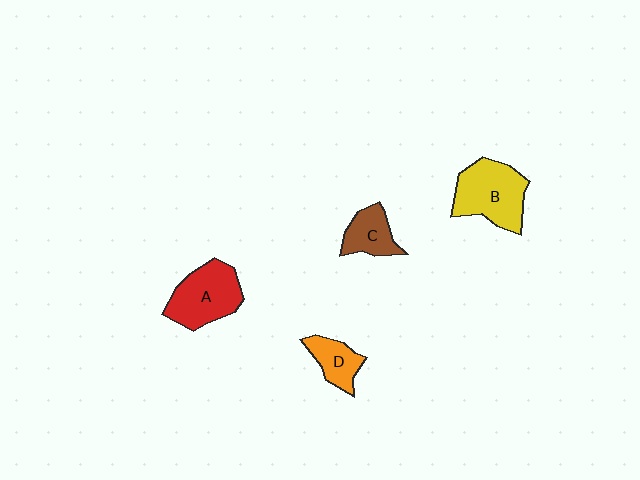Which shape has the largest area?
Shape B (yellow).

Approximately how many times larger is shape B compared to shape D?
Approximately 2.0 times.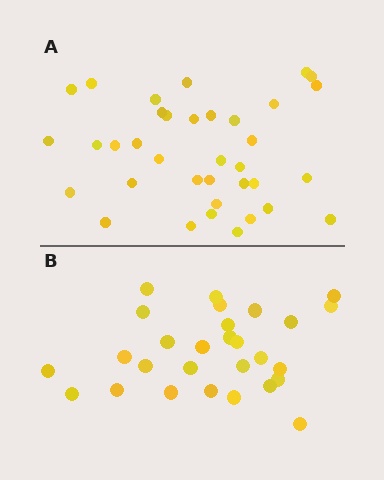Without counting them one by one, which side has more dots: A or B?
Region A (the top region) has more dots.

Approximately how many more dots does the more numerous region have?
Region A has roughly 8 or so more dots than region B.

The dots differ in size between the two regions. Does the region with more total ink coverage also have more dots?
No. Region B has more total ink coverage because its dots are larger, but region A actually contains more individual dots. Total area can be misleading — the number of items is what matters here.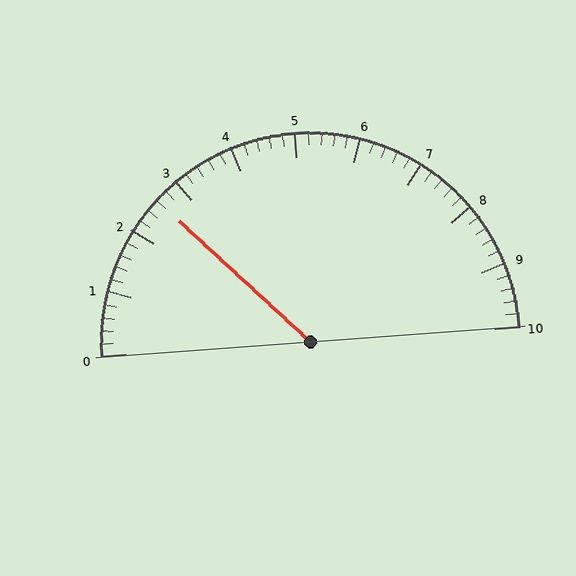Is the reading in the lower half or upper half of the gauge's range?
The reading is in the lower half of the range (0 to 10).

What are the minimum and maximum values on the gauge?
The gauge ranges from 0 to 10.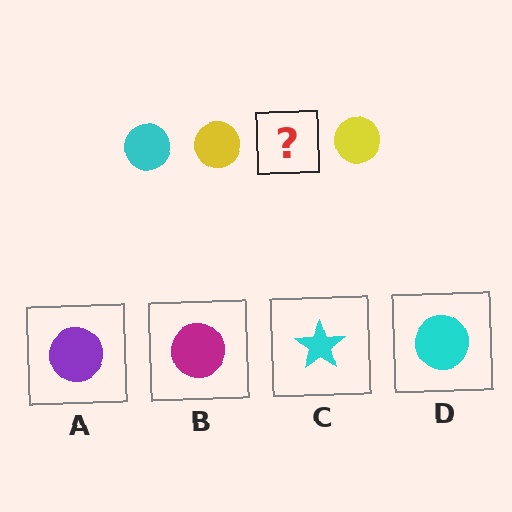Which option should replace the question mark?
Option D.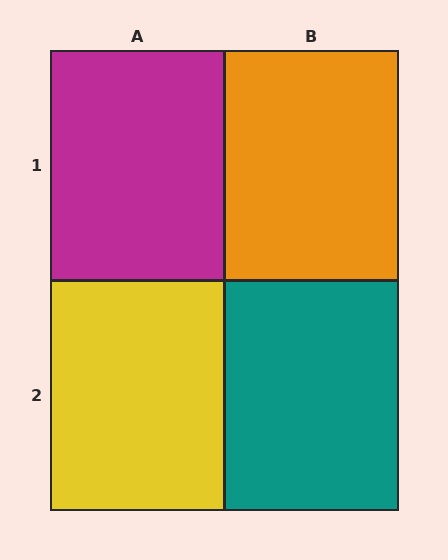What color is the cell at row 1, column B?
Orange.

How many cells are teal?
1 cell is teal.